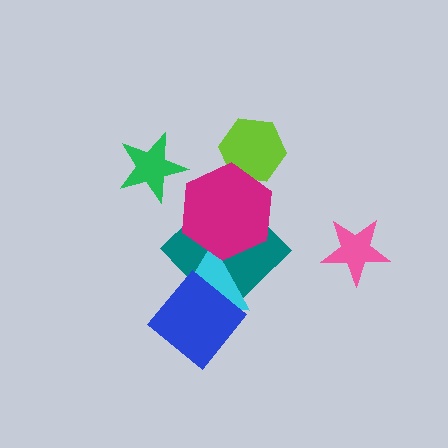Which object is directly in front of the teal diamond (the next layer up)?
The cyan triangle is directly in front of the teal diamond.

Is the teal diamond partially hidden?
Yes, it is partially covered by another shape.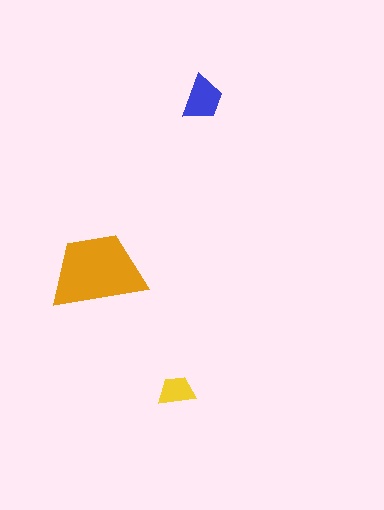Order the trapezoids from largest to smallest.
the orange one, the blue one, the yellow one.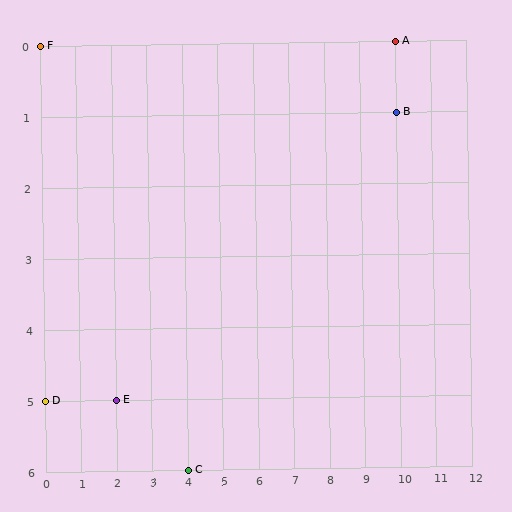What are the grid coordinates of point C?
Point C is at grid coordinates (4, 6).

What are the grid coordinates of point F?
Point F is at grid coordinates (0, 0).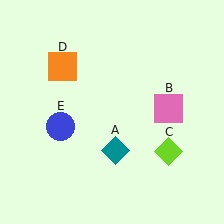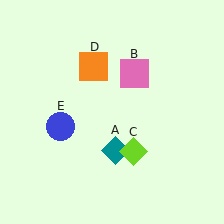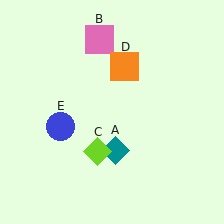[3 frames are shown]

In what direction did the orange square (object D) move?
The orange square (object D) moved right.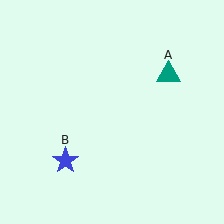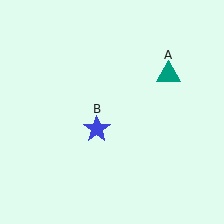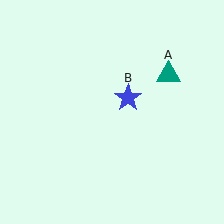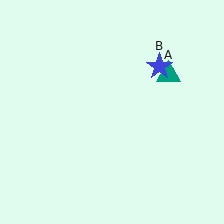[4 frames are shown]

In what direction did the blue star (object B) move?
The blue star (object B) moved up and to the right.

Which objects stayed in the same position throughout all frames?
Teal triangle (object A) remained stationary.